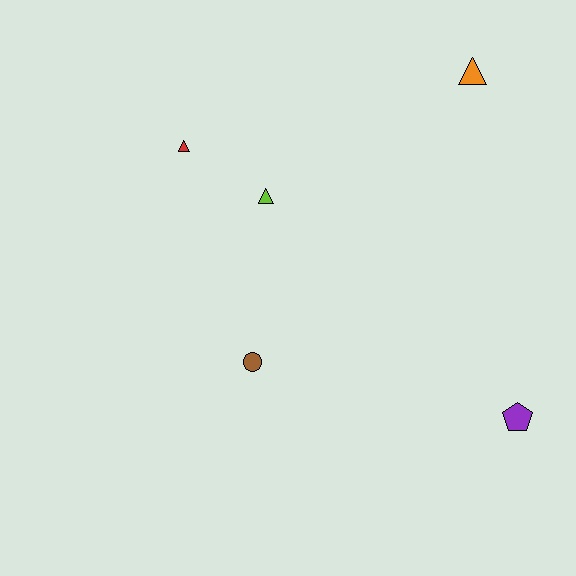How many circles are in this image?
There is 1 circle.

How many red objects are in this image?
There is 1 red object.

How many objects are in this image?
There are 5 objects.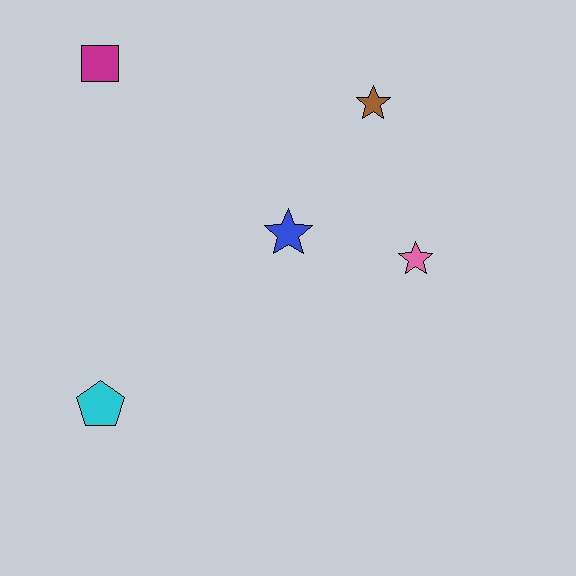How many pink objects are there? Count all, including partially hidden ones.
There is 1 pink object.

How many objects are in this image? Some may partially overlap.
There are 5 objects.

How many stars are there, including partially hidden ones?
There are 3 stars.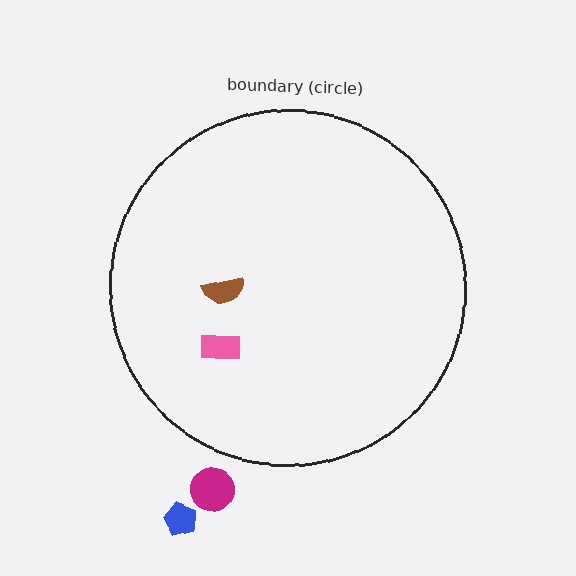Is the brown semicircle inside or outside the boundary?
Inside.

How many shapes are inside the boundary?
2 inside, 2 outside.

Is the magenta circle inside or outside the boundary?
Outside.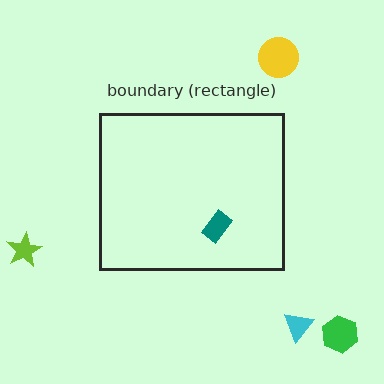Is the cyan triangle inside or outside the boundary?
Outside.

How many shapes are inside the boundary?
1 inside, 4 outside.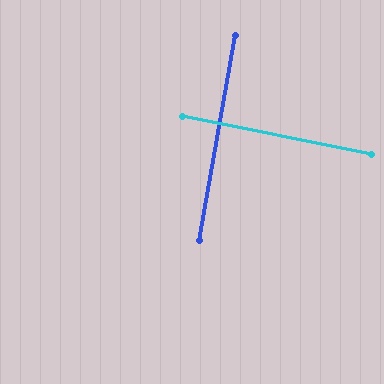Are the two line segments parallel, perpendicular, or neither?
Perpendicular — they meet at approximately 88°.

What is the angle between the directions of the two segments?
Approximately 88 degrees.